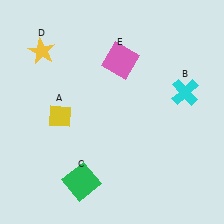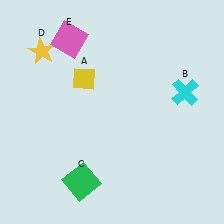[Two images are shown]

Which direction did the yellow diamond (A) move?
The yellow diamond (A) moved up.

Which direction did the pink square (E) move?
The pink square (E) moved left.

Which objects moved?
The objects that moved are: the yellow diamond (A), the pink square (E).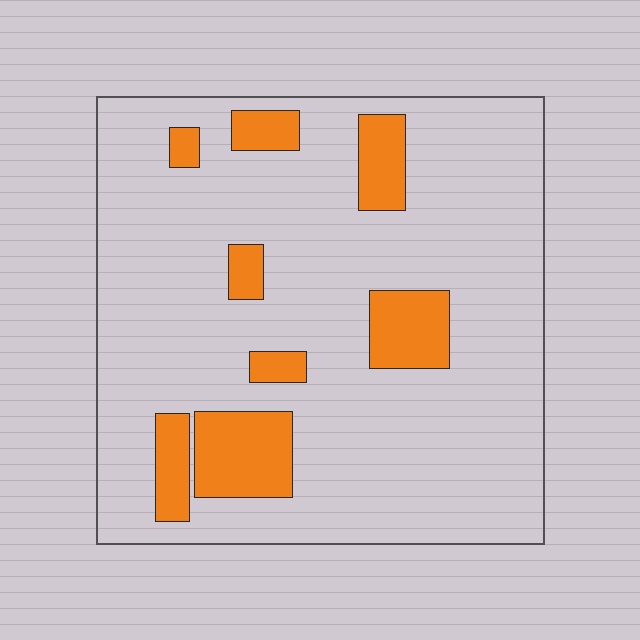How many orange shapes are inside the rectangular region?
8.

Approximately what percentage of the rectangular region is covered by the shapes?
Approximately 15%.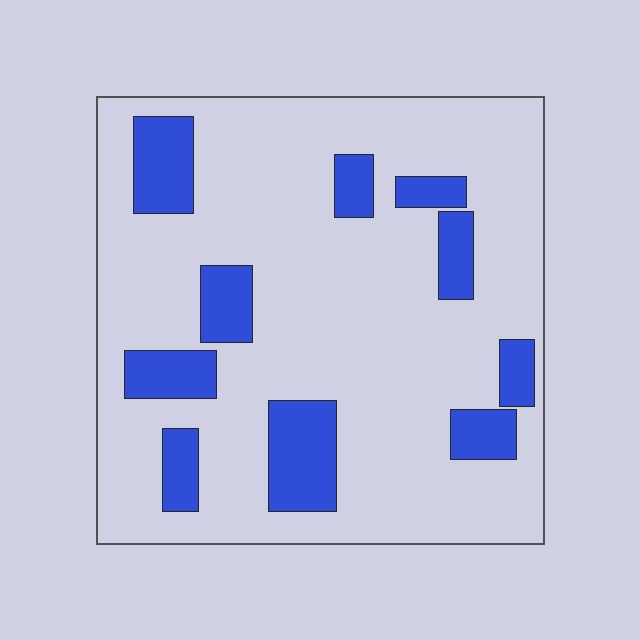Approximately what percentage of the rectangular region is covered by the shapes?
Approximately 20%.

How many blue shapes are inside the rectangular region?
10.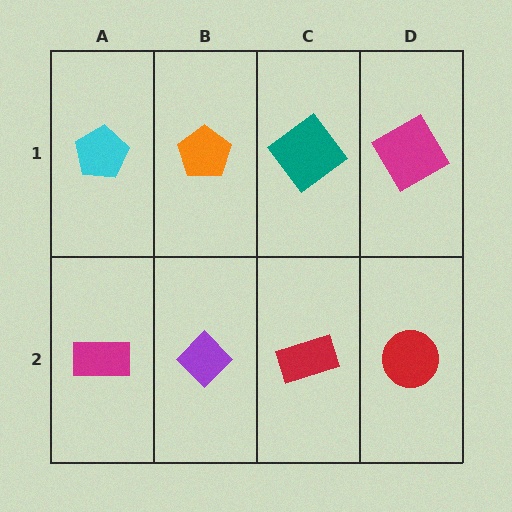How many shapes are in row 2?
4 shapes.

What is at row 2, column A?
A magenta rectangle.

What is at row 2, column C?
A red rectangle.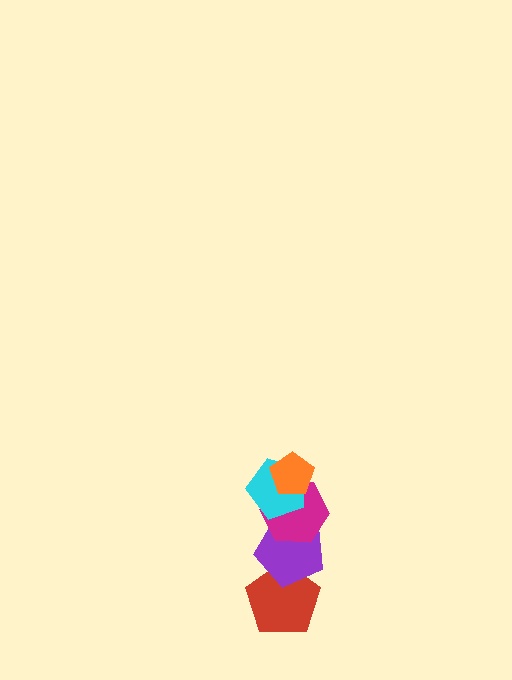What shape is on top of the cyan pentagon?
The orange pentagon is on top of the cyan pentagon.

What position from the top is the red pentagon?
The red pentagon is 5th from the top.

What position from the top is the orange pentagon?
The orange pentagon is 1st from the top.